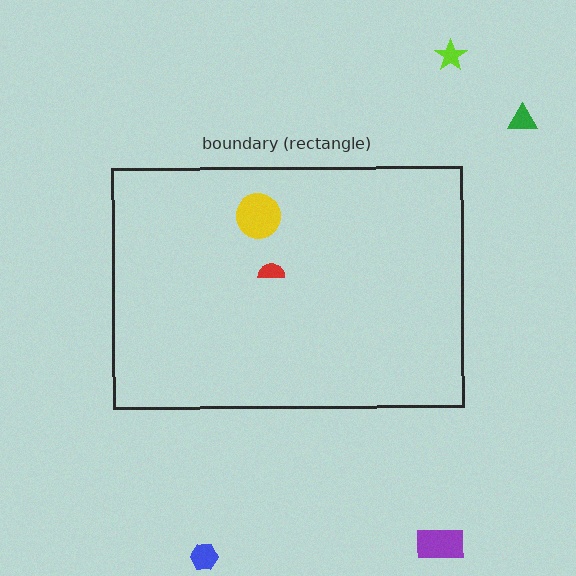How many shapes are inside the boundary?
2 inside, 4 outside.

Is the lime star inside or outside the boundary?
Outside.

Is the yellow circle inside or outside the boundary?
Inside.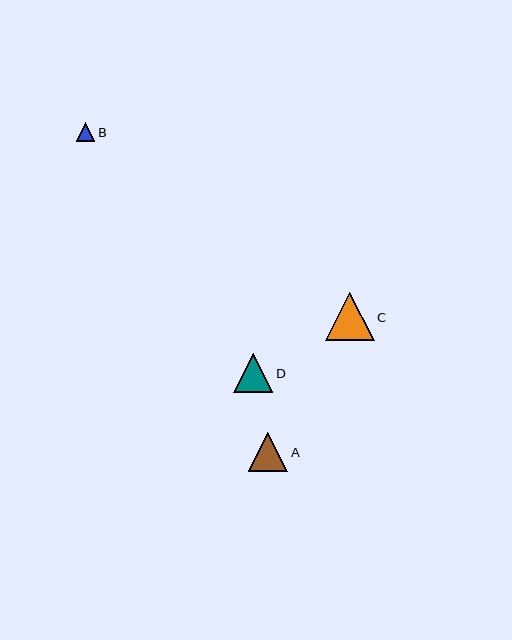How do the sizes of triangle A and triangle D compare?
Triangle A and triangle D are approximately the same size.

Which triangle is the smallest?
Triangle B is the smallest with a size of approximately 19 pixels.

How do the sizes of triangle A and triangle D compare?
Triangle A and triangle D are approximately the same size.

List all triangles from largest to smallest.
From largest to smallest: C, A, D, B.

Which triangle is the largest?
Triangle C is the largest with a size of approximately 48 pixels.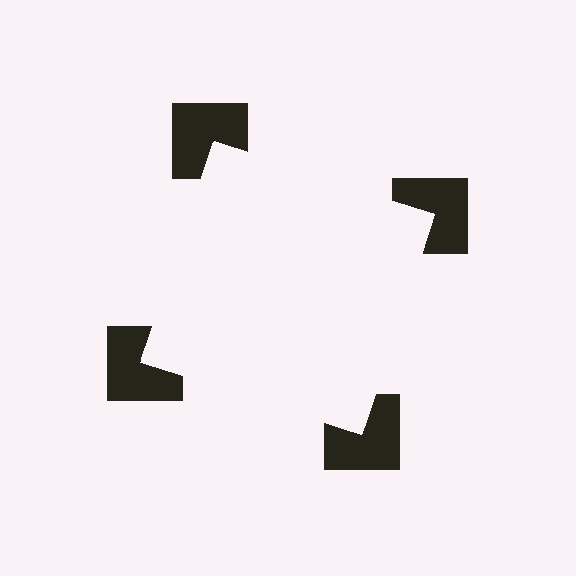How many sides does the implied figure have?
4 sides.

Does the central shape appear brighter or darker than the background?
It typically appears slightly brighter than the background, even though no actual brightness change is drawn.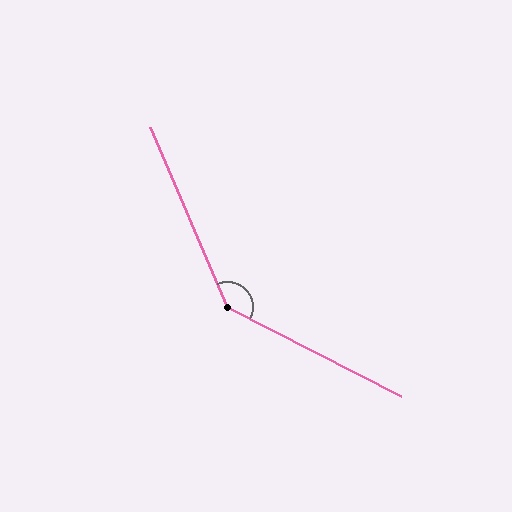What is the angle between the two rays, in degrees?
Approximately 140 degrees.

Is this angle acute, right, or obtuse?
It is obtuse.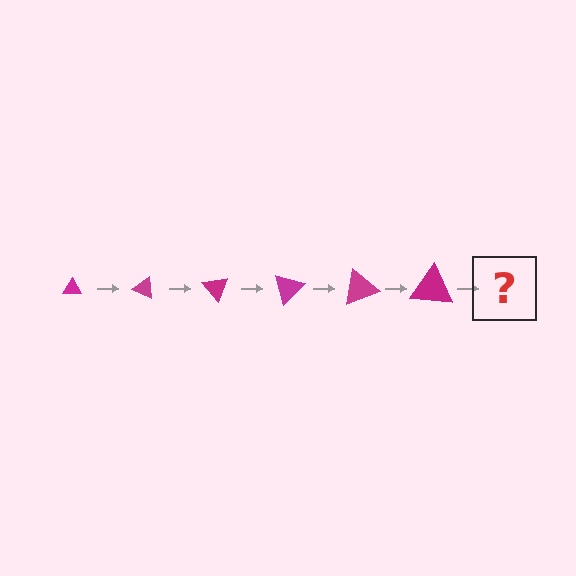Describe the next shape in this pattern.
It should be a triangle, larger than the previous one and rotated 150 degrees from the start.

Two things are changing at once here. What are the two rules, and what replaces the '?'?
The two rules are that the triangle grows larger each step and it rotates 25 degrees each step. The '?' should be a triangle, larger than the previous one and rotated 150 degrees from the start.